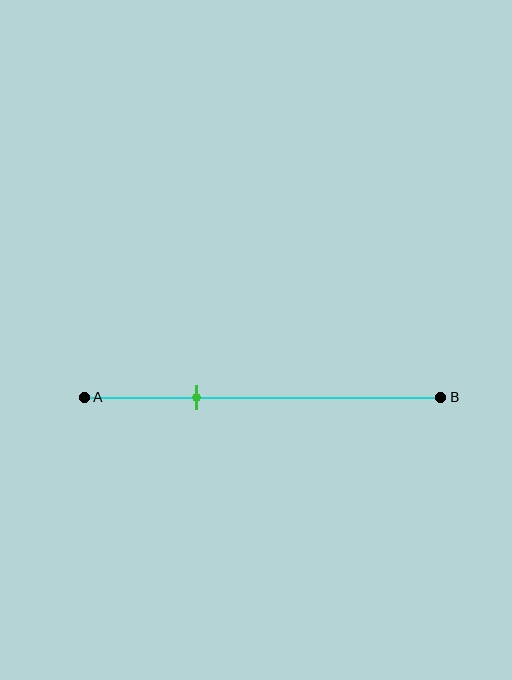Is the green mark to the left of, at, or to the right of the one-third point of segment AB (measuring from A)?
The green mark is approximately at the one-third point of segment AB.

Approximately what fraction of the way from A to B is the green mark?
The green mark is approximately 30% of the way from A to B.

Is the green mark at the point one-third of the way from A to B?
Yes, the mark is approximately at the one-third point.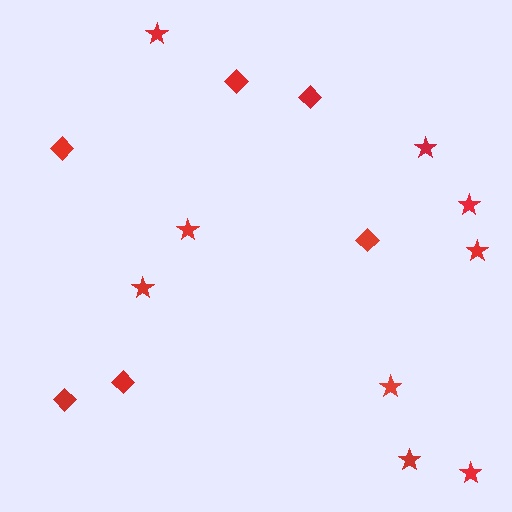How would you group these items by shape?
There are 2 groups: one group of stars (9) and one group of diamonds (6).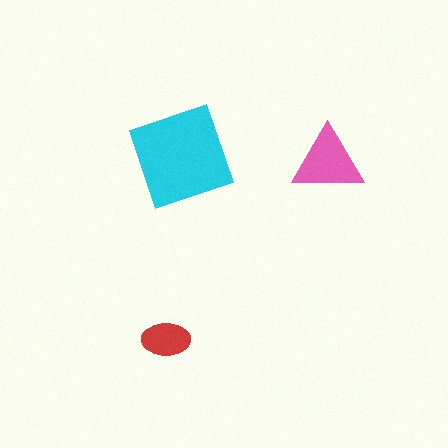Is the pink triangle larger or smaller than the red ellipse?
Larger.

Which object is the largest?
The cyan diamond.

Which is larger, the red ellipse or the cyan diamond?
The cyan diamond.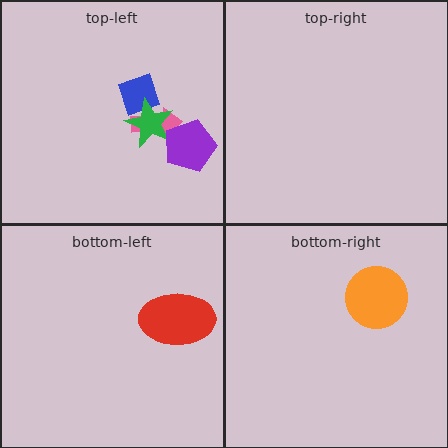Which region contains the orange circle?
The bottom-right region.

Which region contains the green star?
The top-left region.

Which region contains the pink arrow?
The top-left region.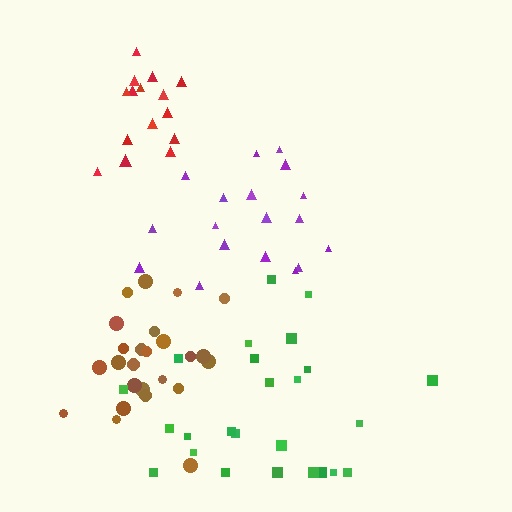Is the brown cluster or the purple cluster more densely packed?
Brown.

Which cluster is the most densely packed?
Red.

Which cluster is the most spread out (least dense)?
Purple.